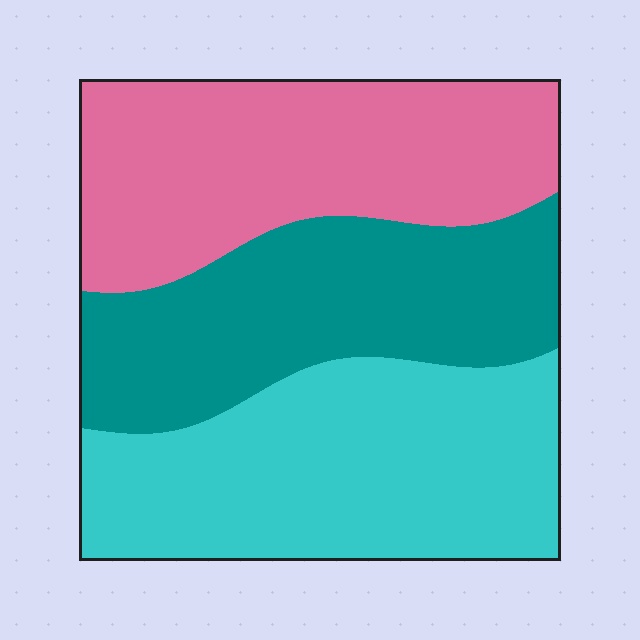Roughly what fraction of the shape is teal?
Teal takes up between a sixth and a third of the shape.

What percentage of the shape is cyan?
Cyan covers roughly 35% of the shape.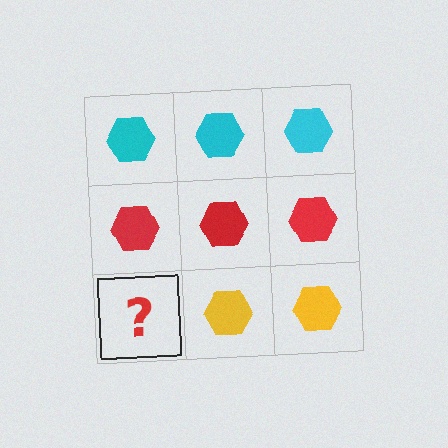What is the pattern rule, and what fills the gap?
The rule is that each row has a consistent color. The gap should be filled with a yellow hexagon.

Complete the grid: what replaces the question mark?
The question mark should be replaced with a yellow hexagon.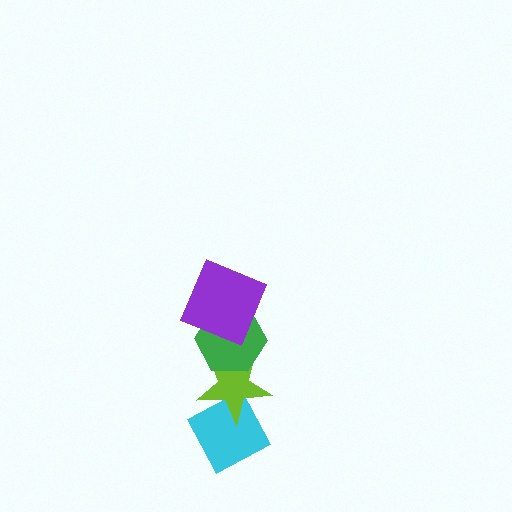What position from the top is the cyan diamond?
The cyan diamond is 4th from the top.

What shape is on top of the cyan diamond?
The lime star is on top of the cyan diamond.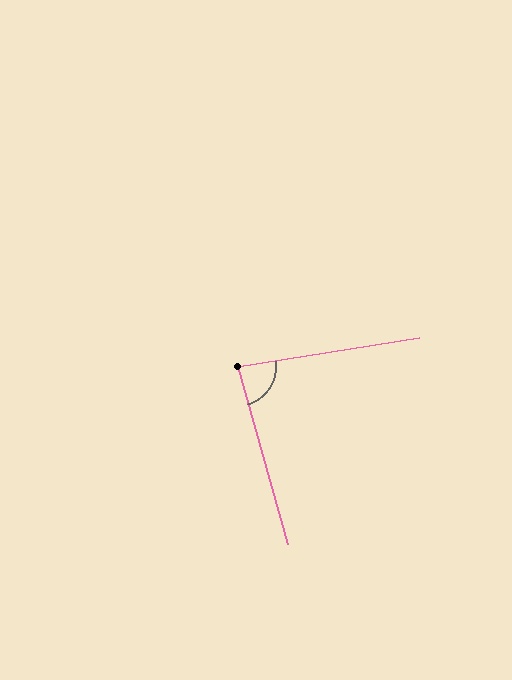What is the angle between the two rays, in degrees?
Approximately 83 degrees.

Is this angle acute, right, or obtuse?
It is acute.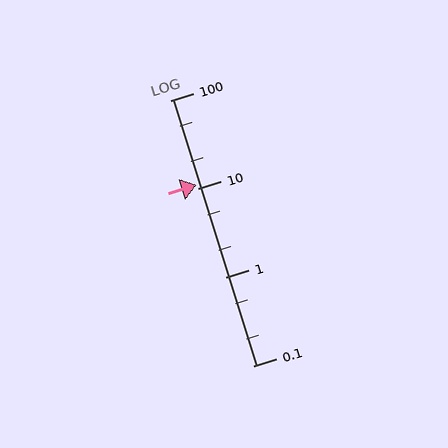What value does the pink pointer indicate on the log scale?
The pointer indicates approximately 11.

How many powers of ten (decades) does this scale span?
The scale spans 3 decades, from 0.1 to 100.